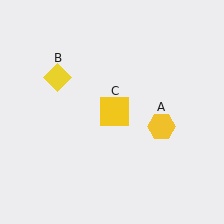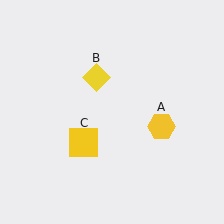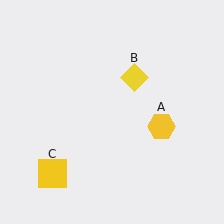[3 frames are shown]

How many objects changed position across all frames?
2 objects changed position: yellow diamond (object B), yellow square (object C).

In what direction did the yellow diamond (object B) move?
The yellow diamond (object B) moved right.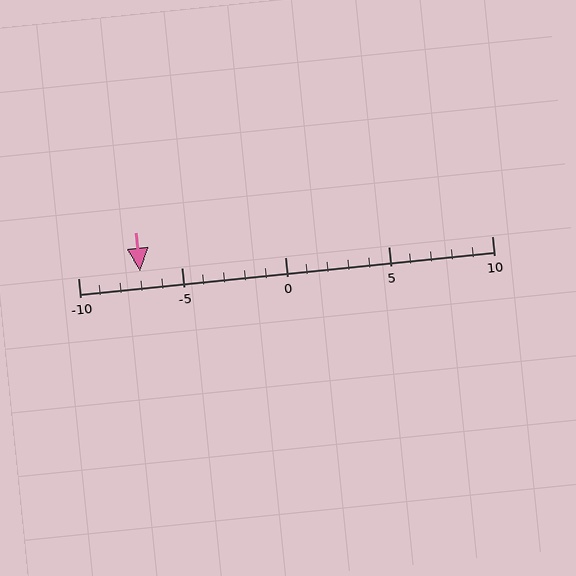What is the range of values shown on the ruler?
The ruler shows values from -10 to 10.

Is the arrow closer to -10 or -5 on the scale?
The arrow is closer to -5.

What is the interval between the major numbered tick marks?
The major tick marks are spaced 5 units apart.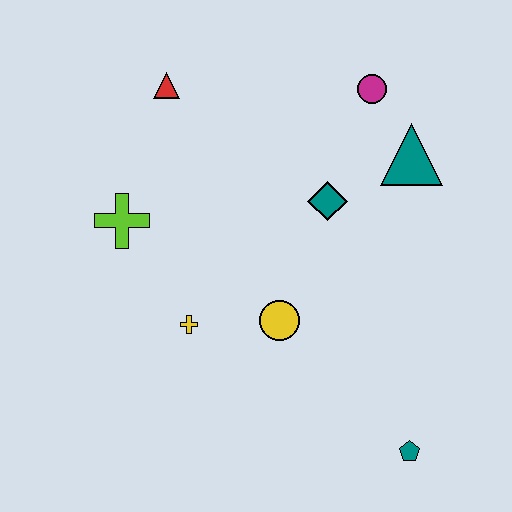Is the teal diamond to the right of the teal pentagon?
No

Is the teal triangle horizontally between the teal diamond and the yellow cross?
No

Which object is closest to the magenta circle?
The teal triangle is closest to the magenta circle.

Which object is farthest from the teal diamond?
The teal pentagon is farthest from the teal diamond.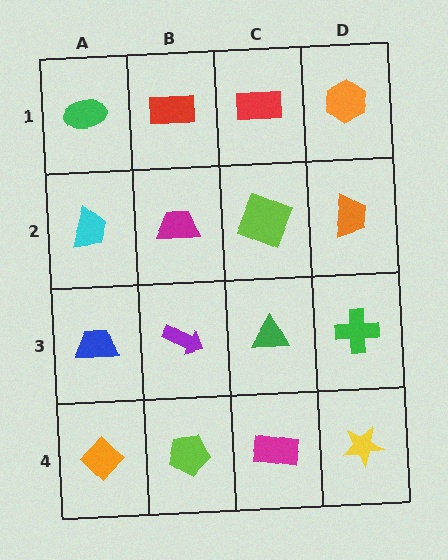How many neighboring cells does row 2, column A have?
3.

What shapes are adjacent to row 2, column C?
A red rectangle (row 1, column C), a green triangle (row 3, column C), a magenta trapezoid (row 2, column B), an orange trapezoid (row 2, column D).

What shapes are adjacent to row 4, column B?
A purple arrow (row 3, column B), an orange diamond (row 4, column A), a magenta rectangle (row 4, column C).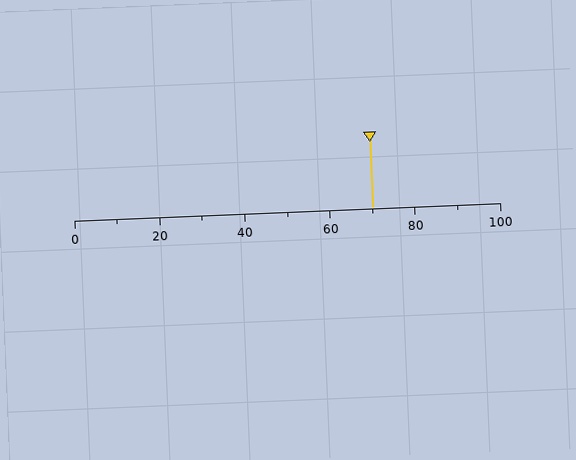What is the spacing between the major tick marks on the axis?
The major ticks are spaced 20 apart.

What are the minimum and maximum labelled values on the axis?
The axis runs from 0 to 100.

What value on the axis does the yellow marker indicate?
The marker indicates approximately 70.